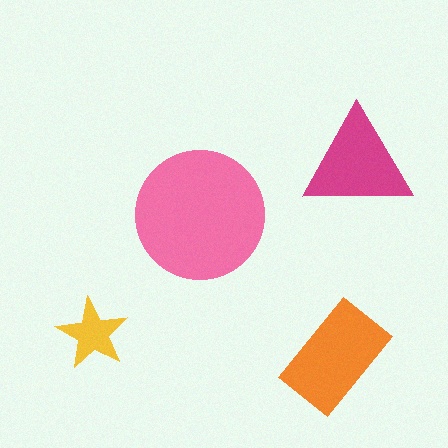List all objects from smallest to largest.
The yellow star, the magenta triangle, the orange rectangle, the pink circle.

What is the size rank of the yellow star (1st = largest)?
4th.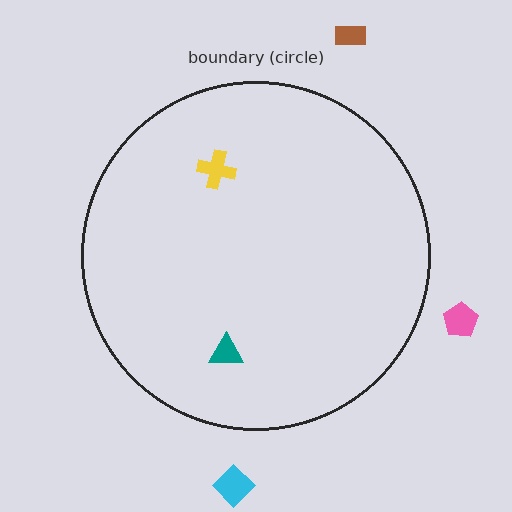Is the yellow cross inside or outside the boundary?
Inside.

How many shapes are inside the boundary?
2 inside, 3 outside.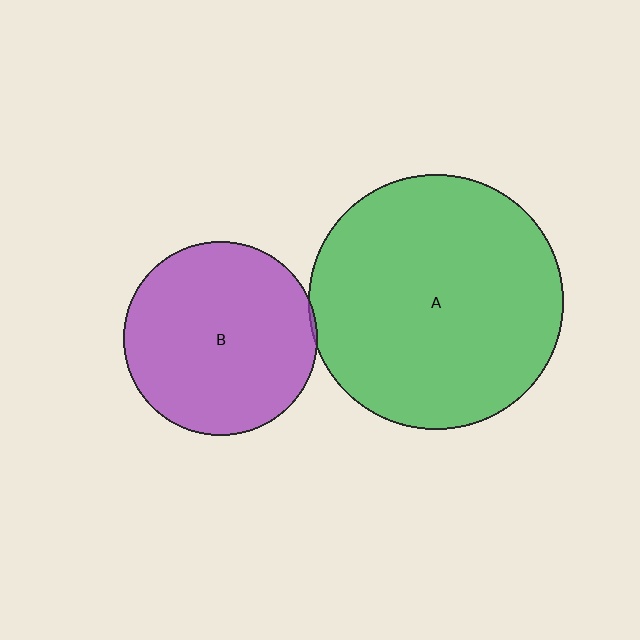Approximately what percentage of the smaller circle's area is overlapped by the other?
Approximately 5%.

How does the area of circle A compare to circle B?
Approximately 1.7 times.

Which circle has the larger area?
Circle A (green).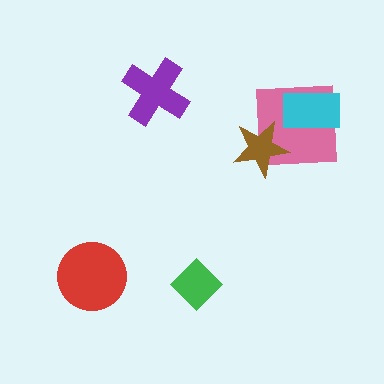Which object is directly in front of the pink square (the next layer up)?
The brown star is directly in front of the pink square.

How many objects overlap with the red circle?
0 objects overlap with the red circle.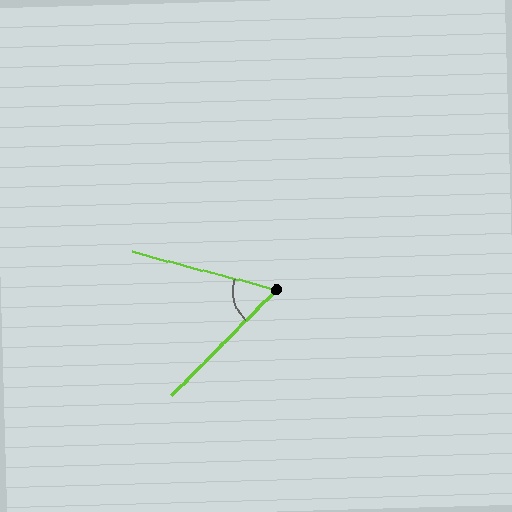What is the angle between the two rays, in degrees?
Approximately 60 degrees.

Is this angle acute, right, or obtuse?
It is acute.